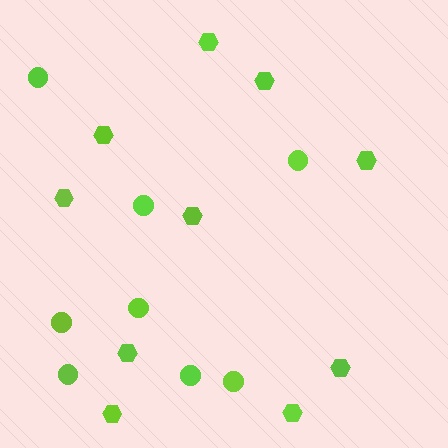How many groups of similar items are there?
There are 2 groups: one group of circles (8) and one group of hexagons (10).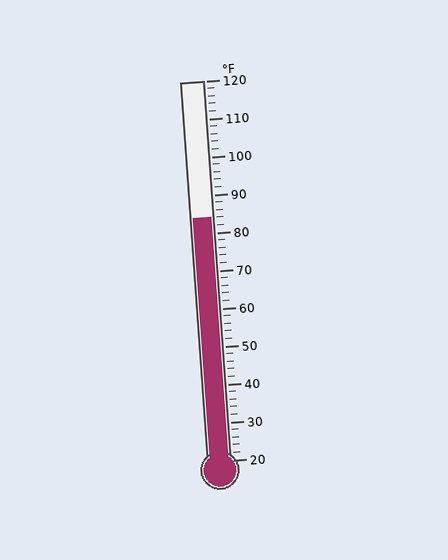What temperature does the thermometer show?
The thermometer shows approximately 84°F.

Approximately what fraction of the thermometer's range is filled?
The thermometer is filled to approximately 65% of its range.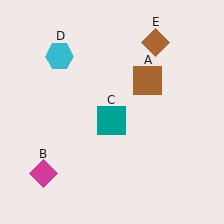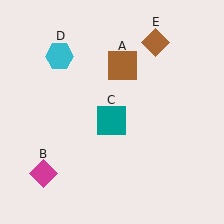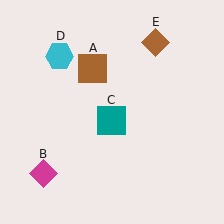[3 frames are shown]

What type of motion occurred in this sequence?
The brown square (object A) rotated counterclockwise around the center of the scene.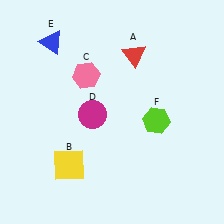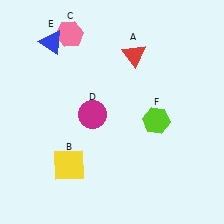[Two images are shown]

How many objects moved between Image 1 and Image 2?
1 object moved between the two images.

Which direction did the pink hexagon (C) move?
The pink hexagon (C) moved up.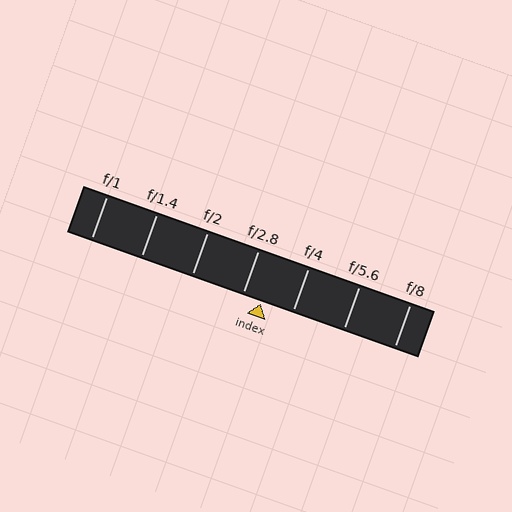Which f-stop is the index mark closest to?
The index mark is closest to f/2.8.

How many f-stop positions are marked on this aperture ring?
There are 7 f-stop positions marked.